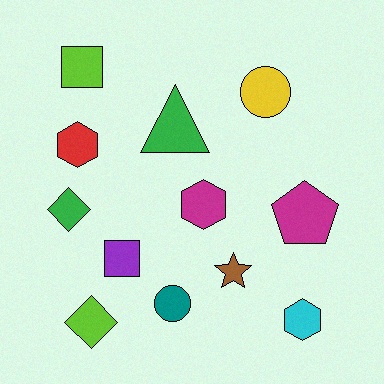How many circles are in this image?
There are 2 circles.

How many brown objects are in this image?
There is 1 brown object.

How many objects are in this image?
There are 12 objects.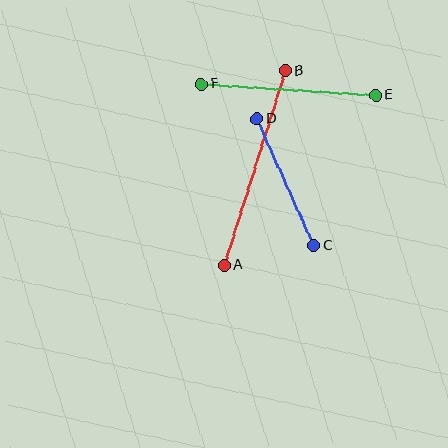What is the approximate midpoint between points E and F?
The midpoint is at approximately (288, 90) pixels.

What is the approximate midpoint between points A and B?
The midpoint is at approximately (255, 168) pixels.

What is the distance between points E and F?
The distance is approximately 174 pixels.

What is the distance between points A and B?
The distance is approximately 204 pixels.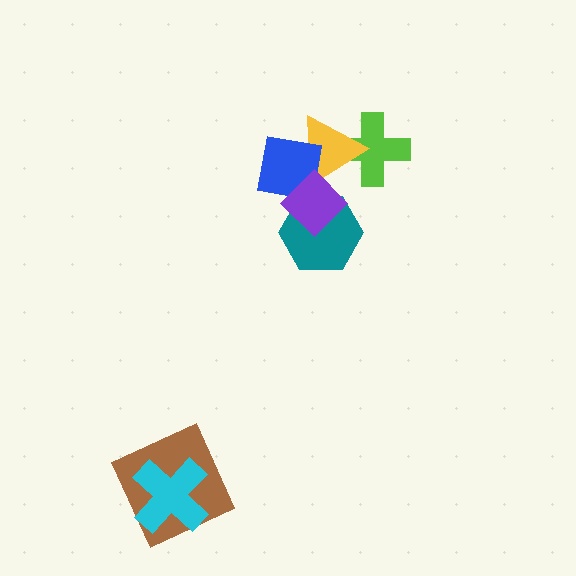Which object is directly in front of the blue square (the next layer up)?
The teal hexagon is directly in front of the blue square.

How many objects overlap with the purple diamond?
3 objects overlap with the purple diamond.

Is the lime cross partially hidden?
Yes, it is partially covered by another shape.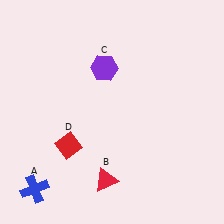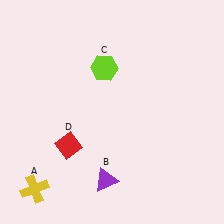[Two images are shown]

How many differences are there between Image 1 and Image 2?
There are 3 differences between the two images.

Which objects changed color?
A changed from blue to yellow. B changed from red to purple. C changed from purple to lime.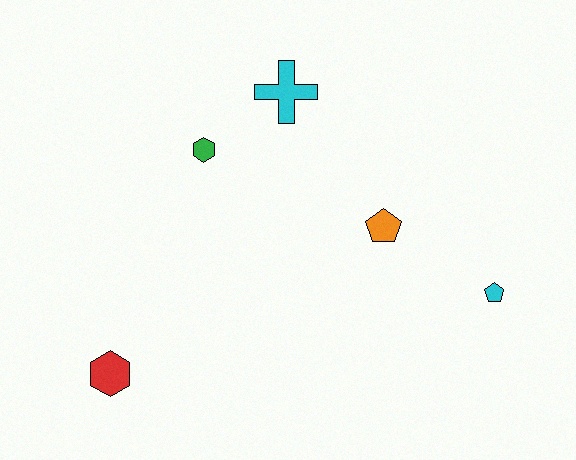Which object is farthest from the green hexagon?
The cyan pentagon is farthest from the green hexagon.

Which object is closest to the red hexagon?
The green hexagon is closest to the red hexagon.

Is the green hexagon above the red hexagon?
Yes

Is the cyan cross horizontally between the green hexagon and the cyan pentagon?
Yes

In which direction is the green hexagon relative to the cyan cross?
The green hexagon is to the left of the cyan cross.